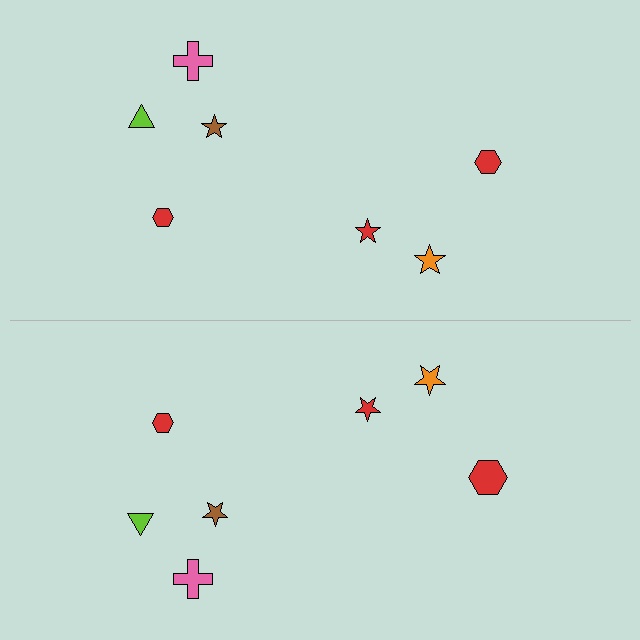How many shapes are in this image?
There are 14 shapes in this image.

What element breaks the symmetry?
The red hexagon on the bottom side has a different size than its mirror counterpart.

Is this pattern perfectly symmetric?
No, the pattern is not perfectly symmetric. The red hexagon on the bottom side has a different size than its mirror counterpart.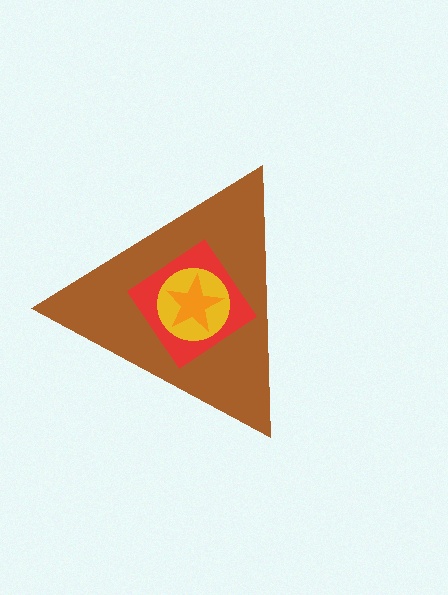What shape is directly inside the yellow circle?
The orange star.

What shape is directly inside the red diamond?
The yellow circle.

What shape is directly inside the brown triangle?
The red diamond.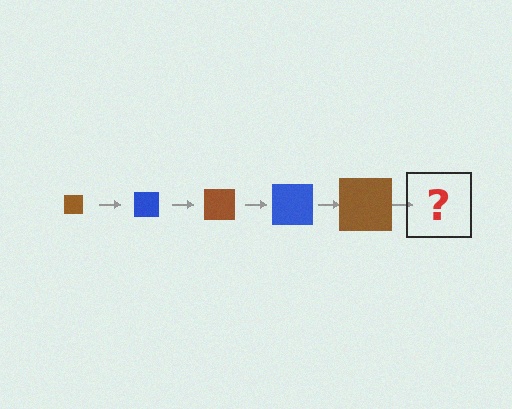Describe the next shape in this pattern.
It should be a blue square, larger than the previous one.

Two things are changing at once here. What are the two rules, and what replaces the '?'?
The two rules are that the square grows larger each step and the color cycles through brown and blue. The '?' should be a blue square, larger than the previous one.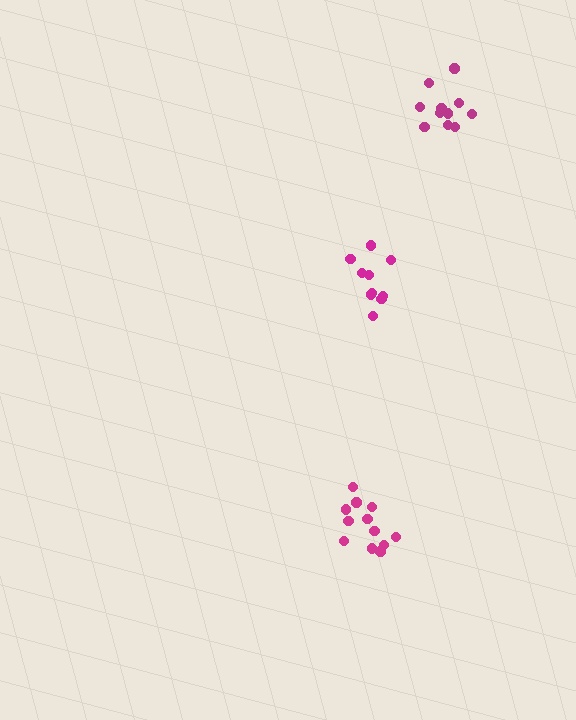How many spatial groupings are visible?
There are 3 spatial groupings.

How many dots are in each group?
Group 1: 10 dots, Group 2: 11 dots, Group 3: 12 dots (33 total).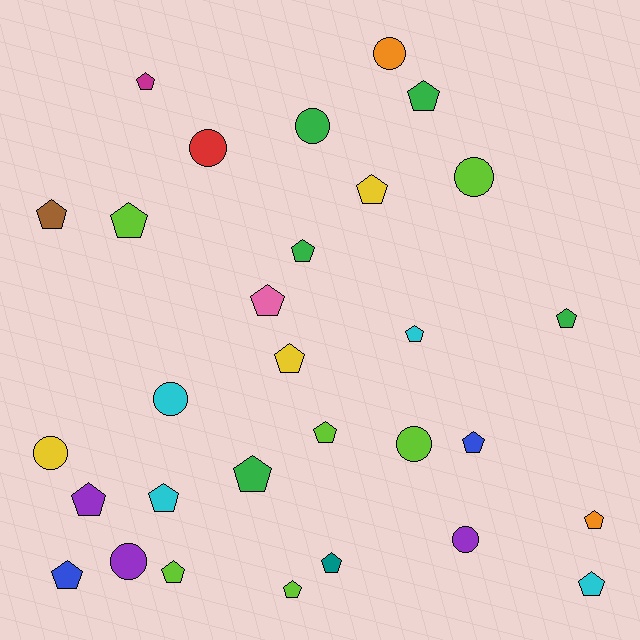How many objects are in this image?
There are 30 objects.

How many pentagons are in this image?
There are 21 pentagons.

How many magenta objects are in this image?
There is 1 magenta object.